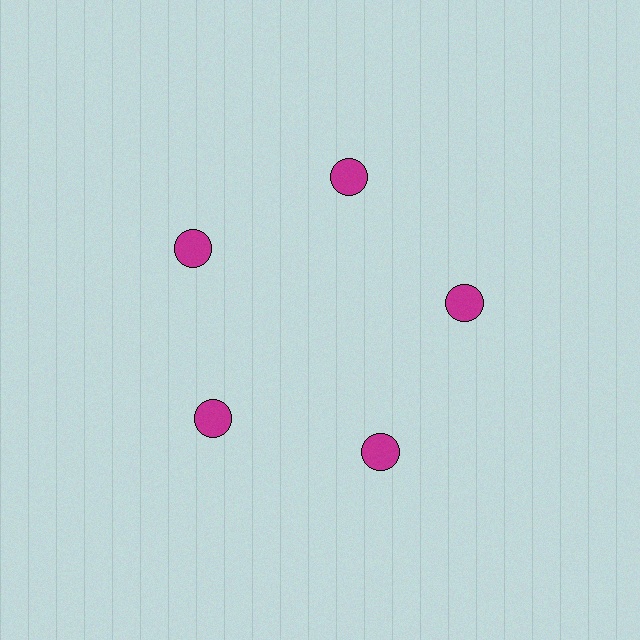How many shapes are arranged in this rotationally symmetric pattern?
There are 5 shapes, arranged in 5 groups of 1.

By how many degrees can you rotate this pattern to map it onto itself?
The pattern maps onto itself every 72 degrees of rotation.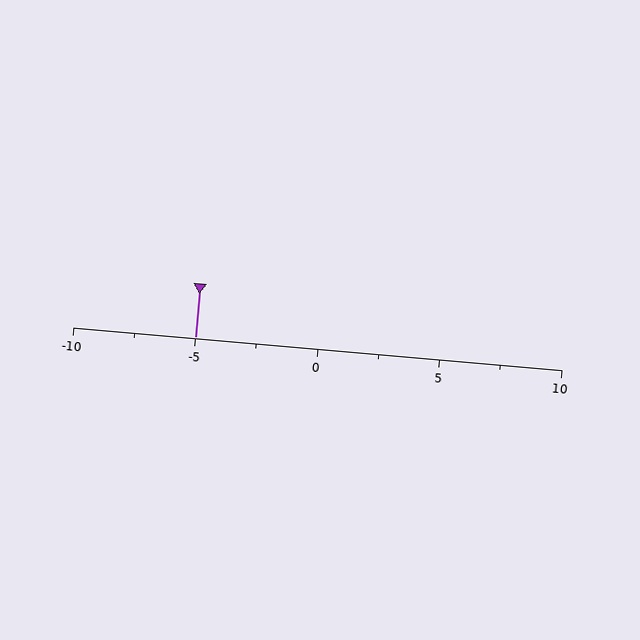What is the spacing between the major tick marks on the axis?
The major ticks are spaced 5 apart.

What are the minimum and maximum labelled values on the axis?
The axis runs from -10 to 10.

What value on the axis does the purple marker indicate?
The marker indicates approximately -5.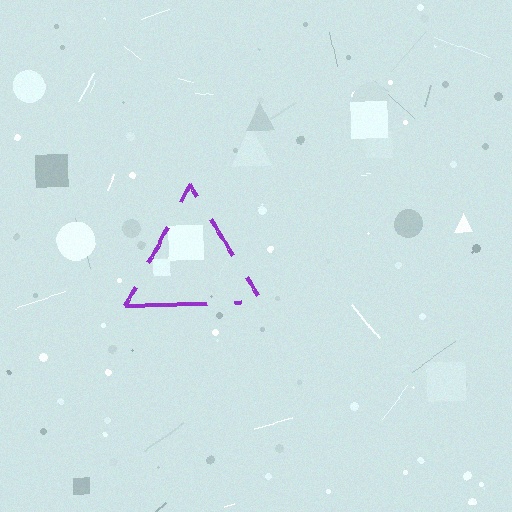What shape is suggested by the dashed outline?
The dashed outline suggests a triangle.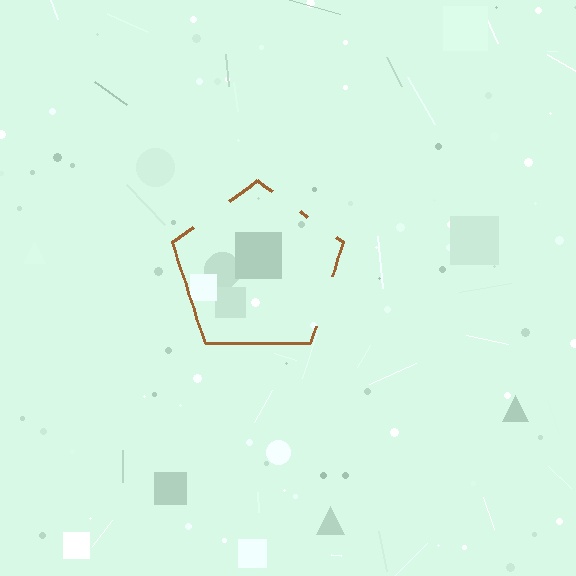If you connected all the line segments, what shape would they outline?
They would outline a pentagon.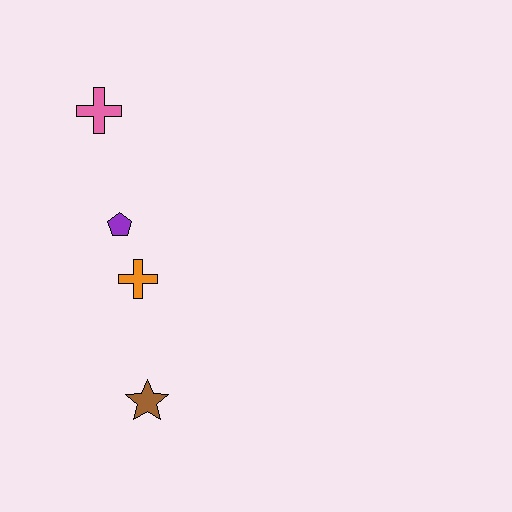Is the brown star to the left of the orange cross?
No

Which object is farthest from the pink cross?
The brown star is farthest from the pink cross.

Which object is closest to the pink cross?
The purple pentagon is closest to the pink cross.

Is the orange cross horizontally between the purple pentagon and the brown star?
Yes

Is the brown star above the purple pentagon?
No